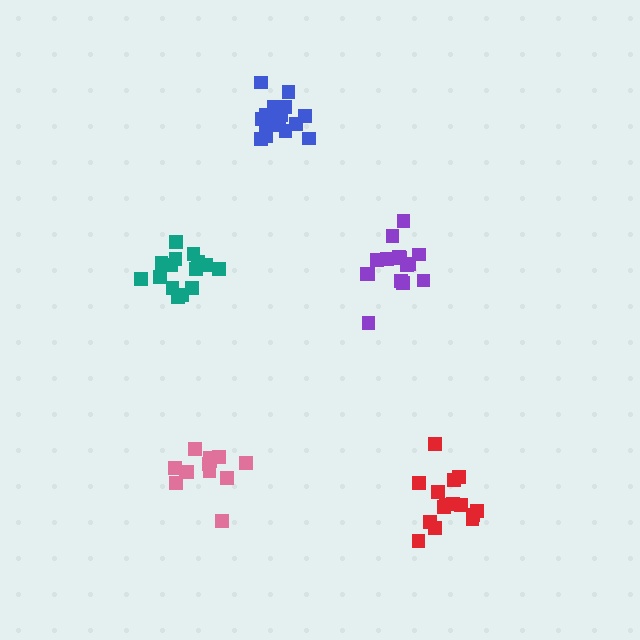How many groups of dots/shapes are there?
There are 5 groups.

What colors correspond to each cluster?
The clusters are colored: teal, purple, pink, red, blue.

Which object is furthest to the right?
The red cluster is rightmost.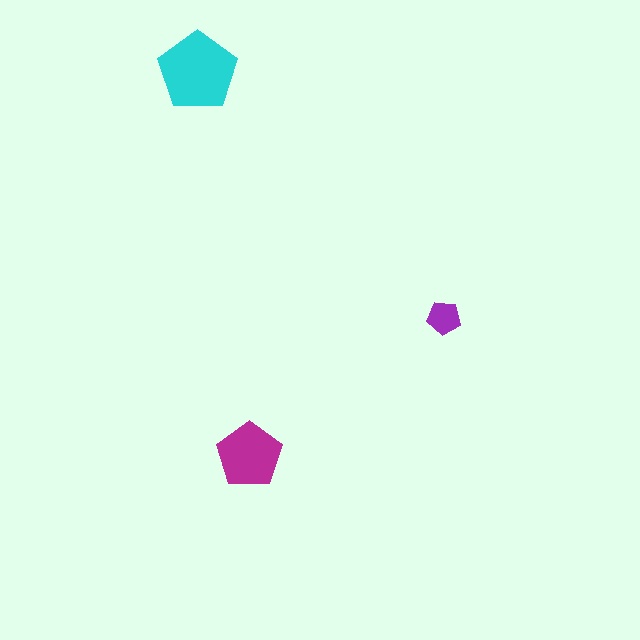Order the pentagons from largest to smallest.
the cyan one, the magenta one, the purple one.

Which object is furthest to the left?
The cyan pentagon is leftmost.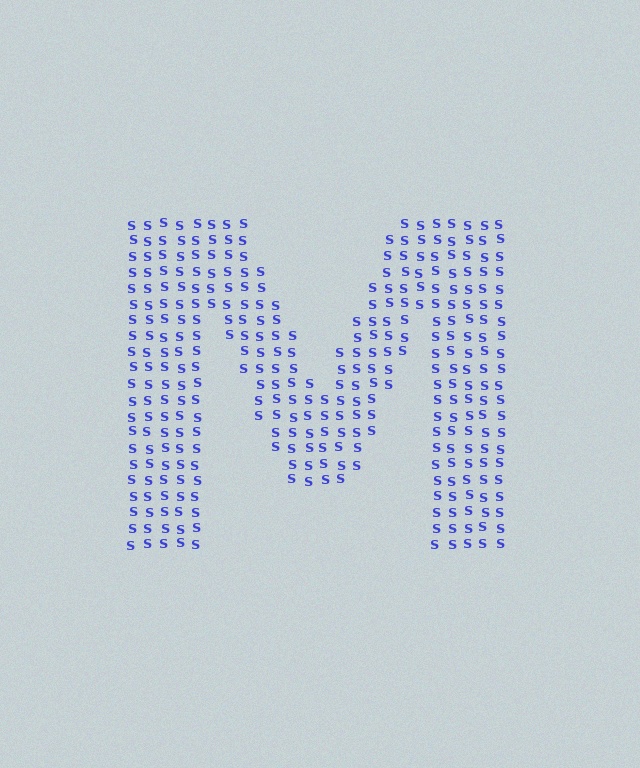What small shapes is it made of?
It is made of small letter S's.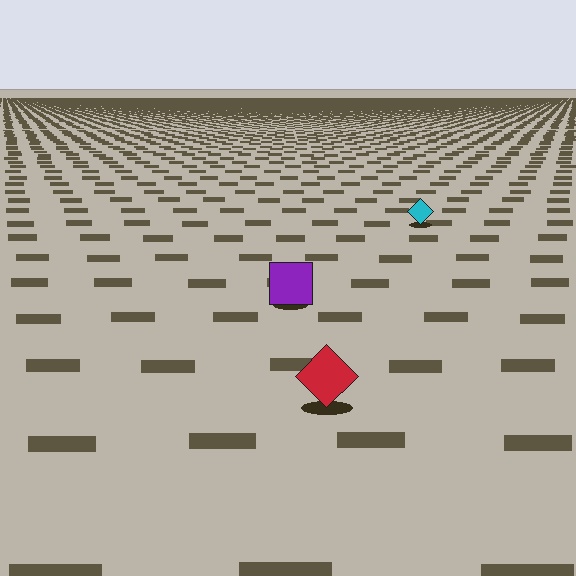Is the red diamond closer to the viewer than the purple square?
Yes. The red diamond is closer — you can tell from the texture gradient: the ground texture is coarser near it.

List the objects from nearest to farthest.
From nearest to farthest: the red diamond, the purple square, the cyan diamond.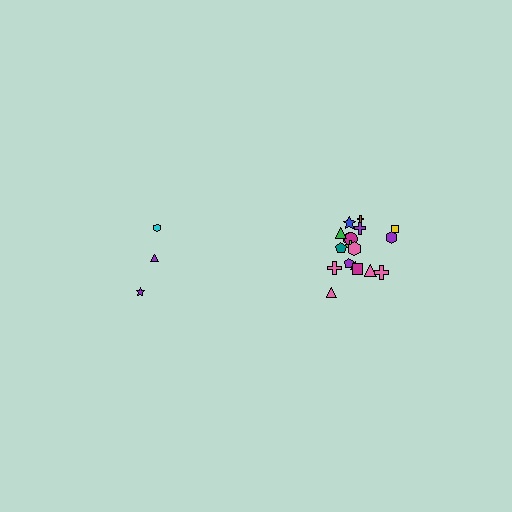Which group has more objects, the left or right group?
The right group.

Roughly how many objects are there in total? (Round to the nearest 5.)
Roughly 20 objects in total.